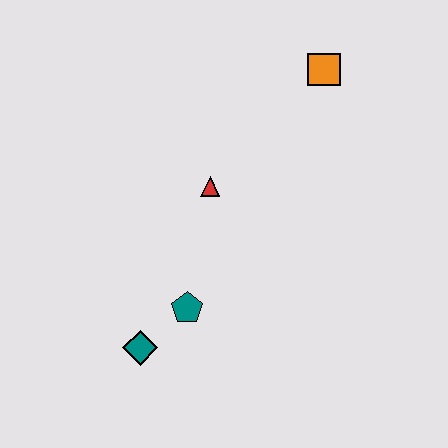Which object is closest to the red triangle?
The teal pentagon is closest to the red triangle.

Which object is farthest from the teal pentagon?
The orange square is farthest from the teal pentagon.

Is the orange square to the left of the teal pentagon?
No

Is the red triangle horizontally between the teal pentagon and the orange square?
Yes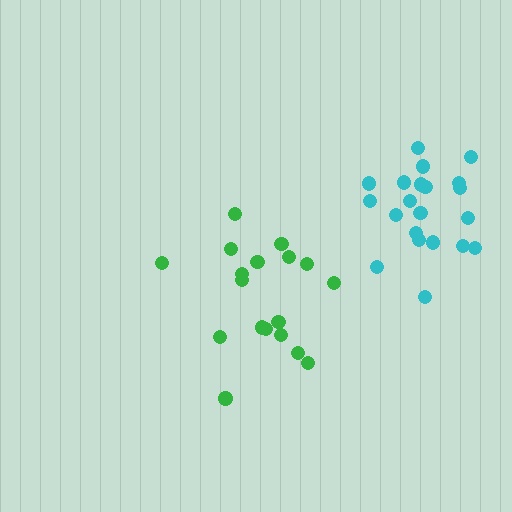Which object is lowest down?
The green cluster is bottommost.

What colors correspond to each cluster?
The clusters are colored: cyan, green.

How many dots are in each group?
Group 1: 21 dots, Group 2: 18 dots (39 total).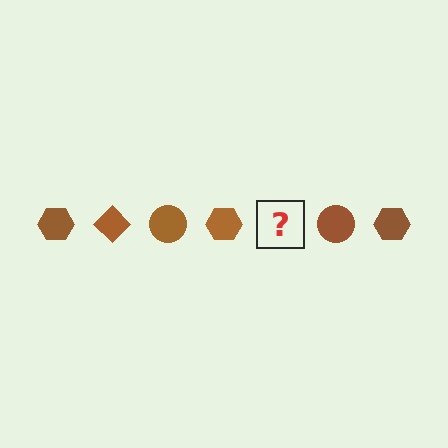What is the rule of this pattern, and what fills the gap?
The rule is that the pattern cycles through hexagon, diamond, circle shapes in brown. The gap should be filled with a brown diamond.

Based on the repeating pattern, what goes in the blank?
The blank should be a brown diamond.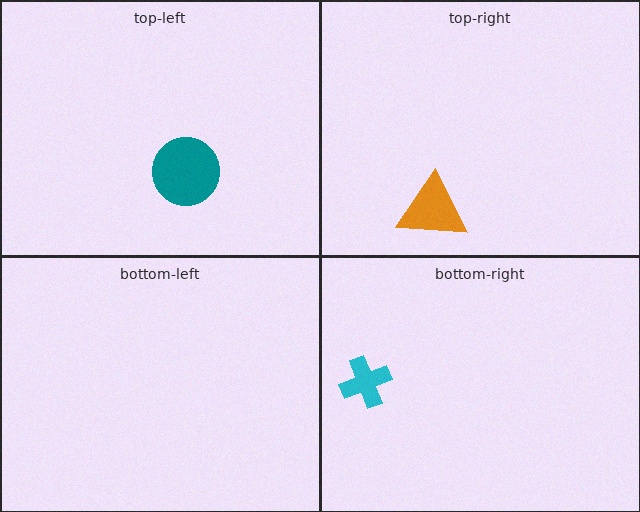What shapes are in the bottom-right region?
The cyan cross.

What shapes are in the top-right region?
The orange triangle.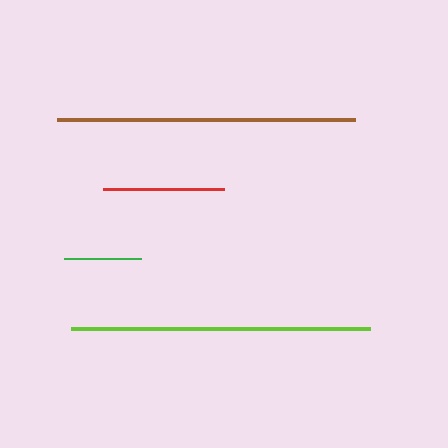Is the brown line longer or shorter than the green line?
The brown line is longer than the green line.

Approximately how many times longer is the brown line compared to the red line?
The brown line is approximately 2.5 times the length of the red line.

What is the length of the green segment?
The green segment is approximately 78 pixels long.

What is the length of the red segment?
The red segment is approximately 121 pixels long.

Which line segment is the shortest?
The green line is the shortest at approximately 78 pixels.